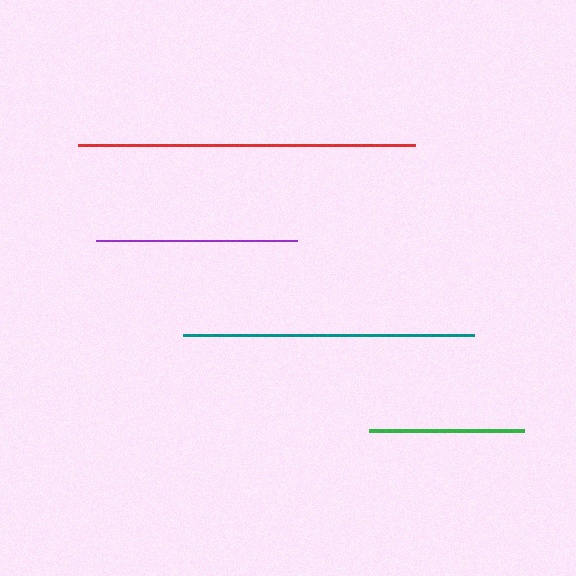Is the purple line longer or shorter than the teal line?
The teal line is longer than the purple line.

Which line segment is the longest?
The red line is the longest at approximately 337 pixels.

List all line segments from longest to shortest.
From longest to shortest: red, teal, purple, green.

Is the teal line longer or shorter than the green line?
The teal line is longer than the green line.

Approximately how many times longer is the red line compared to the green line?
The red line is approximately 2.2 times the length of the green line.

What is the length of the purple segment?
The purple segment is approximately 201 pixels long.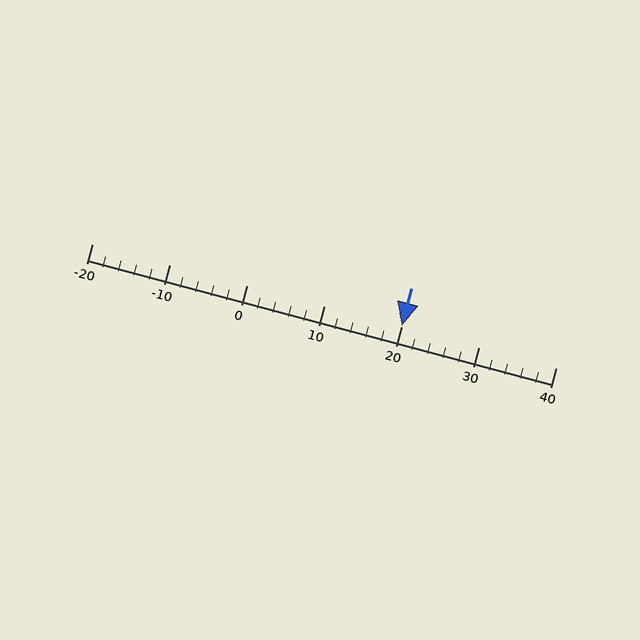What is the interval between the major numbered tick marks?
The major tick marks are spaced 10 units apart.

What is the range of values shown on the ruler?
The ruler shows values from -20 to 40.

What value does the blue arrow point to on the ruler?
The blue arrow points to approximately 20.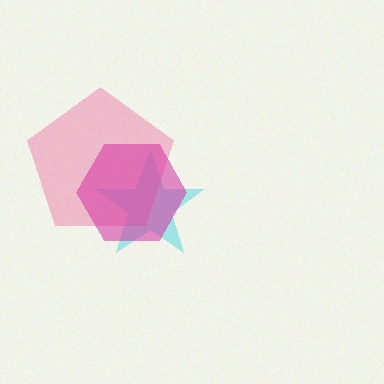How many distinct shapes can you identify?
There are 3 distinct shapes: a cyan star, a pink pentagon, a magenta hexagon.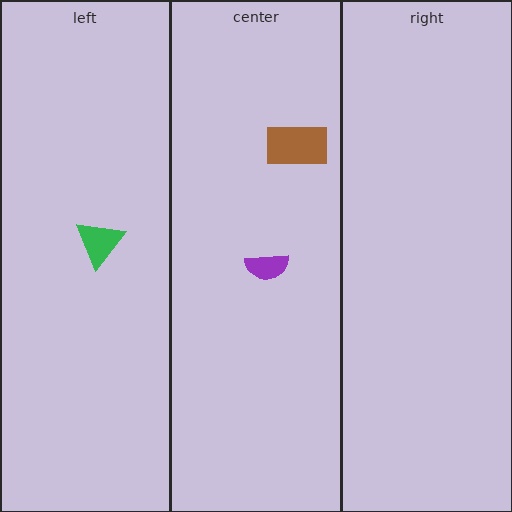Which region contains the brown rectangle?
The center region.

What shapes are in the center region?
The brown rectangle, the purple semicircle.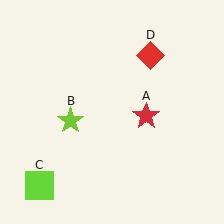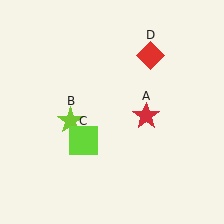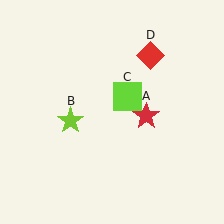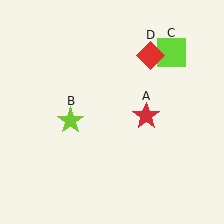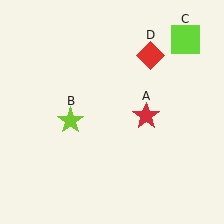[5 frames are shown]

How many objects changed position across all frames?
1 object changed position: lime square (object C).